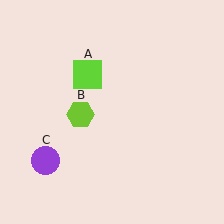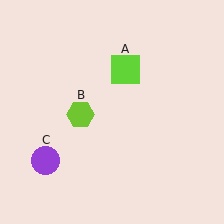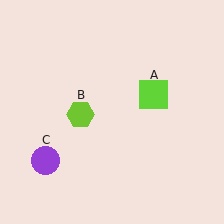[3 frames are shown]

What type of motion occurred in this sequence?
The lime square (object A) rotated clockwise around the center of the scene.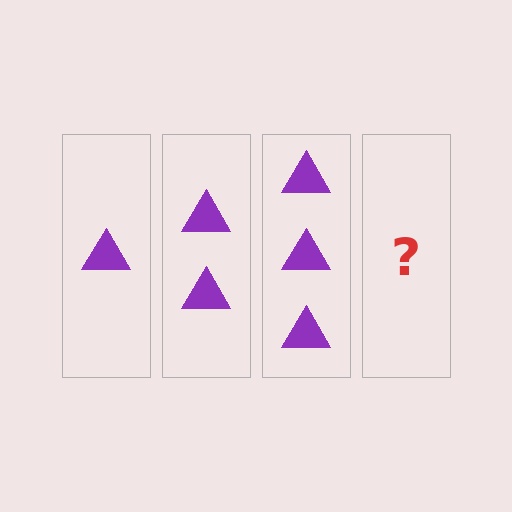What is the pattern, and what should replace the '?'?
The pattern is that each step adds one more triangle. The '?' should be 4 triangles.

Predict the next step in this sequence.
The next step is 4 triangles.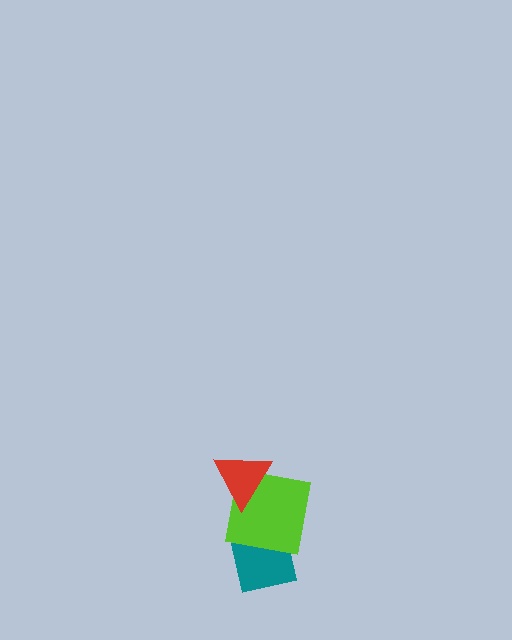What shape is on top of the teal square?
The lime square is on top of the teal square.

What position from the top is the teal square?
The teal square is 3rd from the top.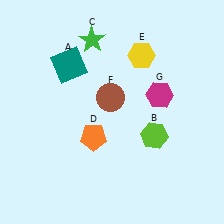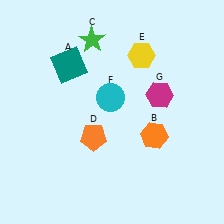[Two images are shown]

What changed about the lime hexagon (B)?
In Image 1, B is lime. In Image 2, it changed to orange.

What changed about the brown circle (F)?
In Image 1, F is brown. In Image 2, it changed to cyan.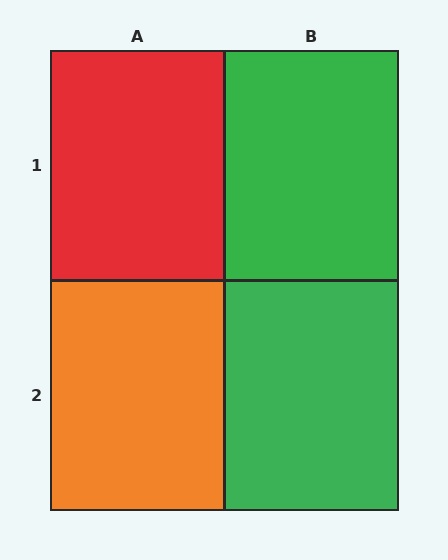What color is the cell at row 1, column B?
Green.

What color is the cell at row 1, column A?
Red.